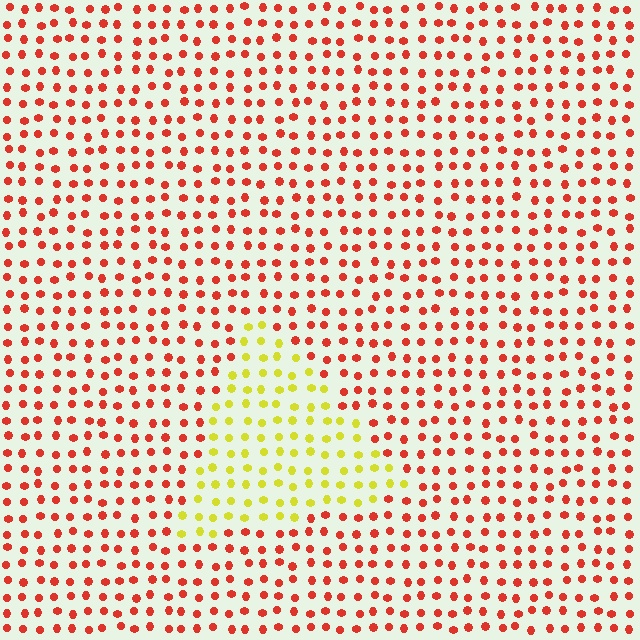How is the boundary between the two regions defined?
The boundary is defined purely by a slight shift in hue (about 60 degrees). Spacing, size, and orientation are identical on both sides.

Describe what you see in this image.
The image is filled with small red elements in a uniform arrangement. A triangle-shaped region is visible where the elements are tinted to a slightly different hue, forming a subtle color boundary.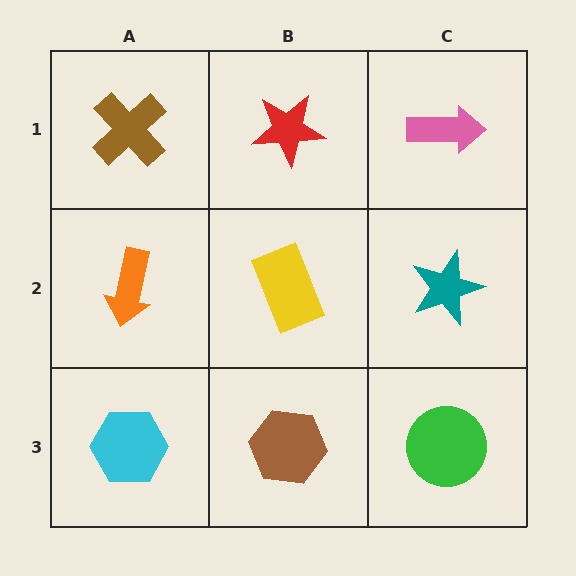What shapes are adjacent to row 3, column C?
A teal star (row 2, column C), a brown hexagon (row 3, column B).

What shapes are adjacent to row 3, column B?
A yellow rectangle (row 2, column B), a cyan hexagon (row 3, column A), a green circle (row 3, column C).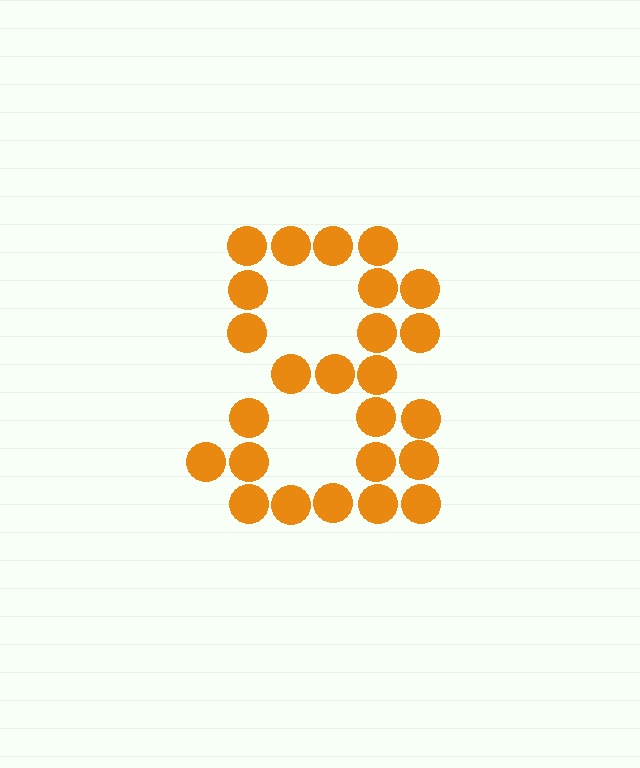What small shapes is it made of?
It is made of small circles.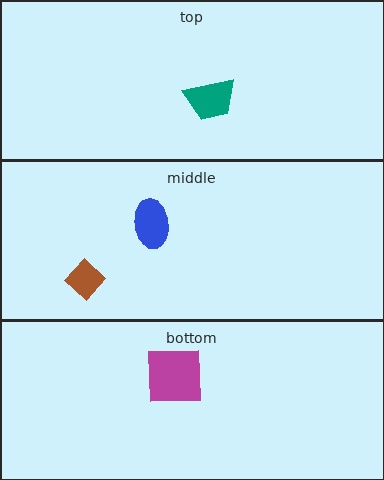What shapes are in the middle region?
The brown diamond, the blue ellipse.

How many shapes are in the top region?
1.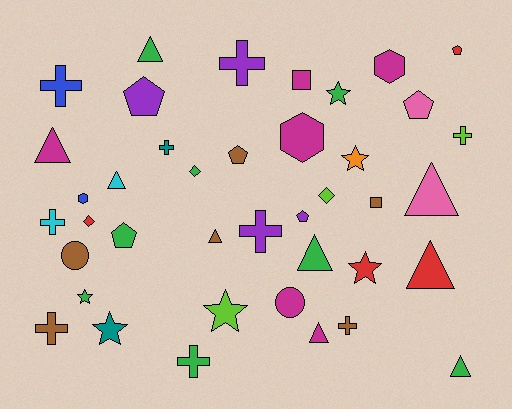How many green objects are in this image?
There are 8 green objects.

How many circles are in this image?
There are 2 circles.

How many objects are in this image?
There are 40 objects.